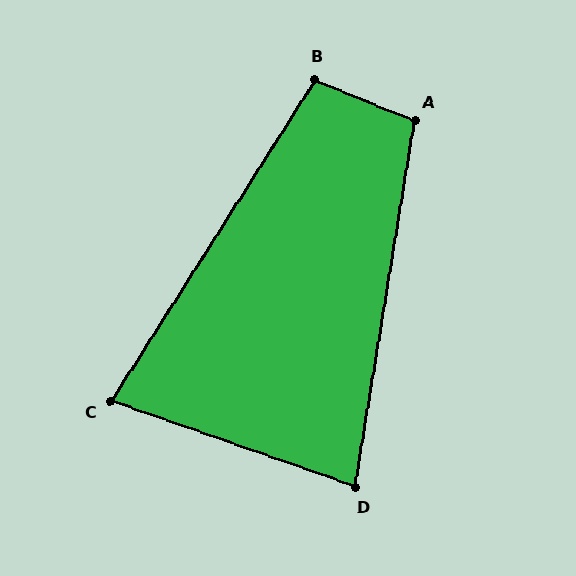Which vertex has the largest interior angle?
A, at approximately 103 degrees.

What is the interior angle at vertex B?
Approximately 100 degrees (obtuse).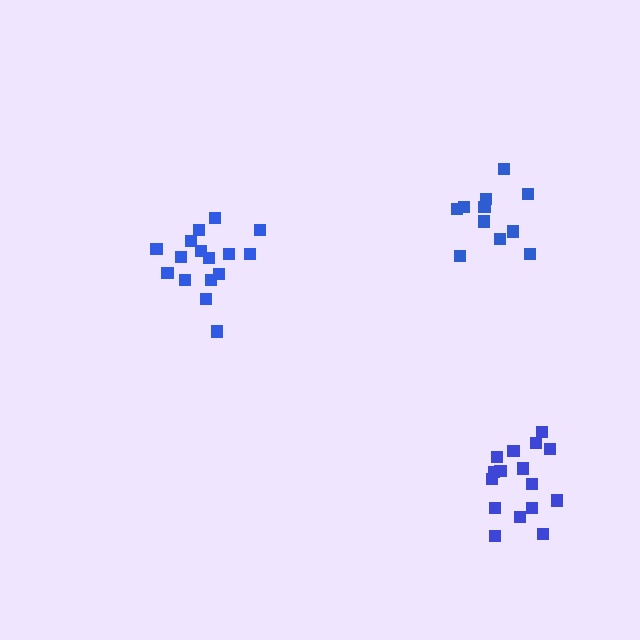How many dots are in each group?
Group 1: 11 dots, Group 2: 16 dots, Group 3: 16 dots (43 total).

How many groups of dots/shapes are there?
There are 3 groups.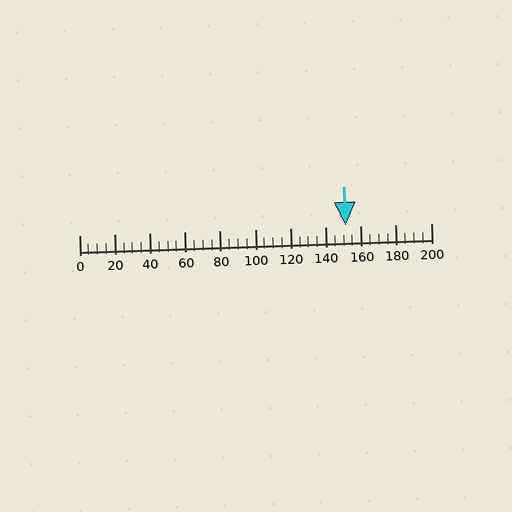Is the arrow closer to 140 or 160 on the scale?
The arrow is closer to 160.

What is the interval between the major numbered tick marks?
The major tick marks are spaced 20 units apart.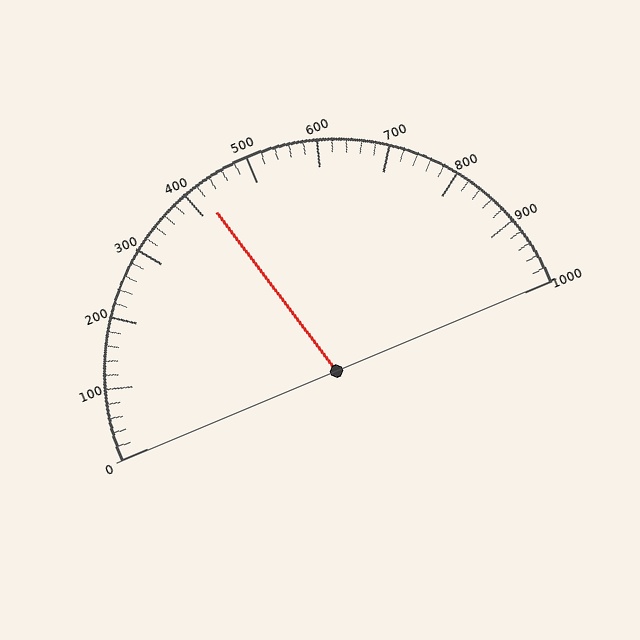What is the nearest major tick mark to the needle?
The nearest major tick mark is 400.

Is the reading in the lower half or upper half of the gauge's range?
The reading is in the lower half of the range (0 to 1000).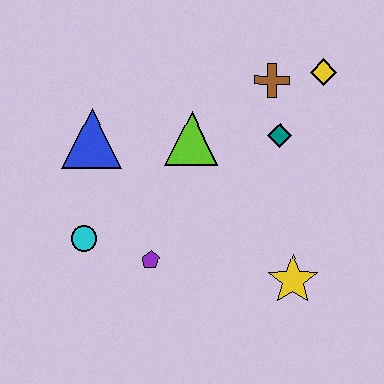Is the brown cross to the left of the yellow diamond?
Yes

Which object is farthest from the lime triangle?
The yellow star is farthest from the lime triangle.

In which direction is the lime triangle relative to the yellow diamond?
The lime triangle is to the left of the yellow diamond.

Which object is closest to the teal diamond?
The brown cross is closest to the teal diamond.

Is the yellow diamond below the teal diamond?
No